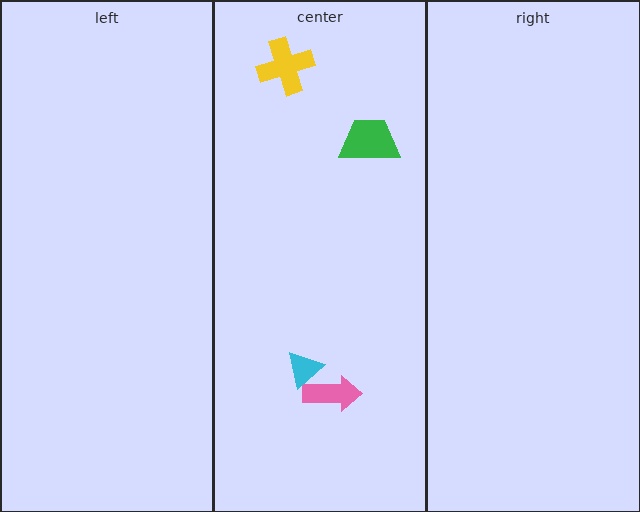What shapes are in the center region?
The pink arrow, the cyan triangle, the green trapezoid, the yellow cross.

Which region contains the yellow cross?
The center region.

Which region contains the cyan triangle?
The center region.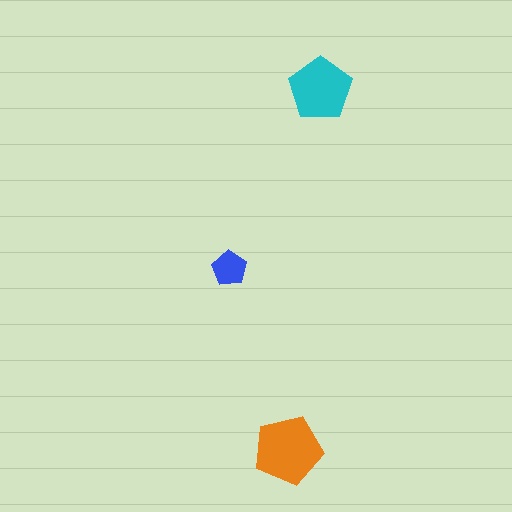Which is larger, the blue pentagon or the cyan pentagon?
The cyan one.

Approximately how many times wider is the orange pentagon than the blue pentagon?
About 2 times wider.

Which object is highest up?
The cyan pentagon is topmost.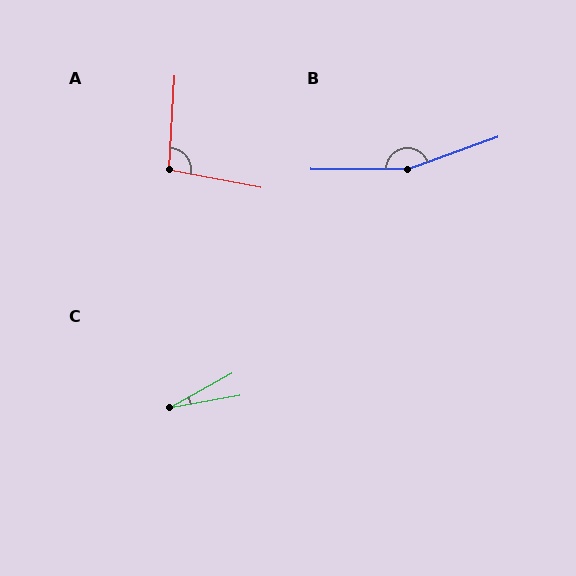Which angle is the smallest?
C, at approximately 19 degrees.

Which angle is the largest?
B, at approximately 160 degrees.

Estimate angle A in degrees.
Approximately 97 degrees.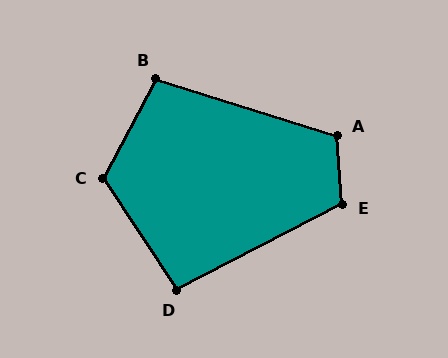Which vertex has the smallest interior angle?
D, at approximately 96 degrees.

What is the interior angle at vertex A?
Approximately 112 degrees (obtuse).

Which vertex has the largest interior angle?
C, at approximately 119 degrees.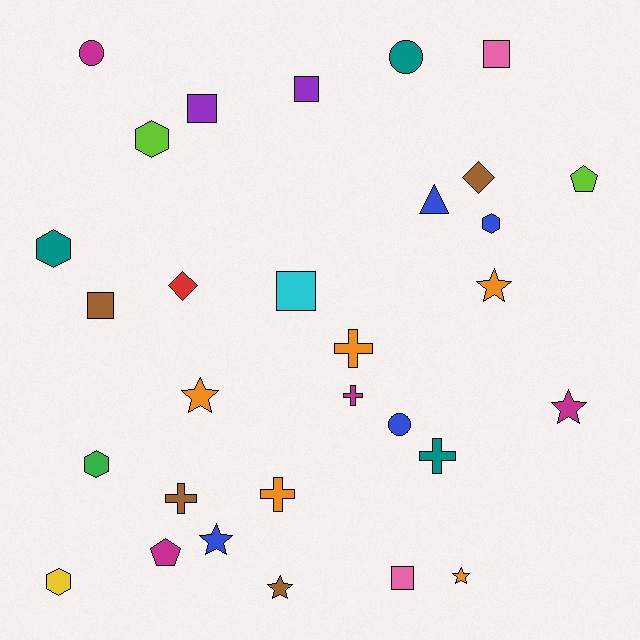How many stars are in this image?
There are 6 stars.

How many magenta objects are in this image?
There are 4 magenta objects.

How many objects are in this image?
There are 30 objects.